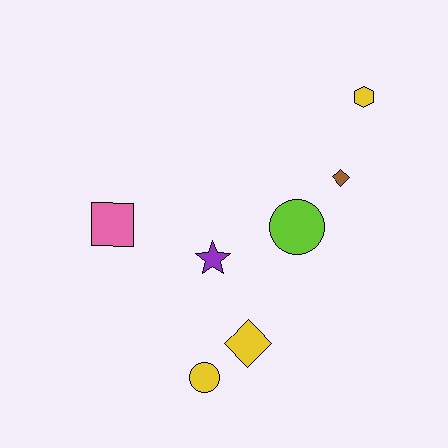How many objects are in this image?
There are 7 objects.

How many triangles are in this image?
There are no triangles.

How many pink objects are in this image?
There is 1 pink object.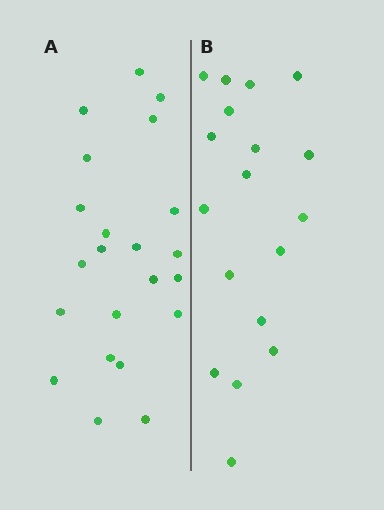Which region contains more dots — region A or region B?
Region A (the left region) has more dots.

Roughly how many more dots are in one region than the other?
Region A has about 4 more dots than region B.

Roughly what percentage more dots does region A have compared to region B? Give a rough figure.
About 20% more.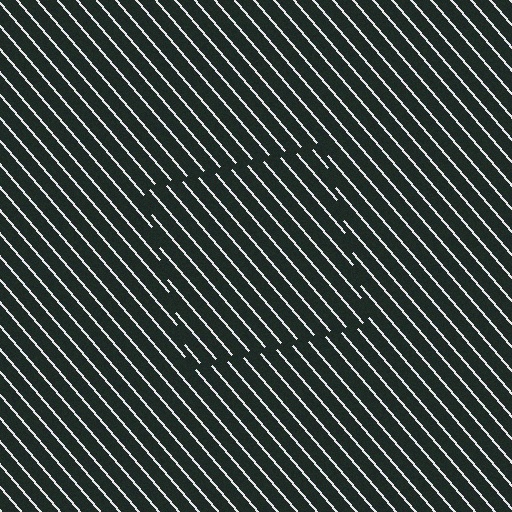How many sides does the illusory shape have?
4 sides — the line-ends trace a square.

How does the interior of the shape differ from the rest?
The interior of the shape contains the same grating, shifted by half a period — the contour is defined by the phase discontinuity where line-ends from the inner and outer gratings abut.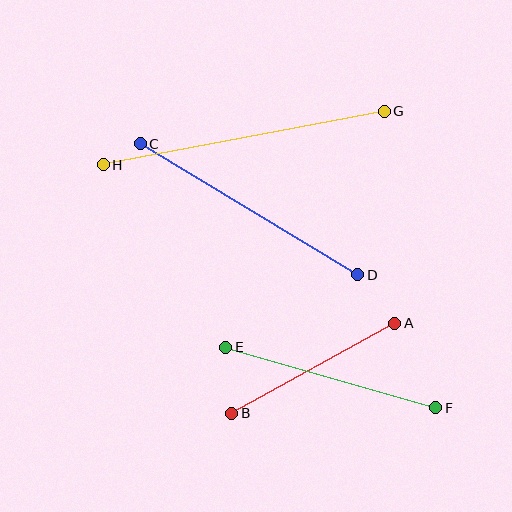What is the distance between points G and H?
The distance is approximately 286 pixels.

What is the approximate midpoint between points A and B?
The midpoint is at approximately (313, 368) pixels.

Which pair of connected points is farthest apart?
Points G and H are farthest apart.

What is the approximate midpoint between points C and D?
The midpoint is at approximately (249, 209) pixels.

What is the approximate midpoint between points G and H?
The midpoint is at approximately (244, 138) pixels.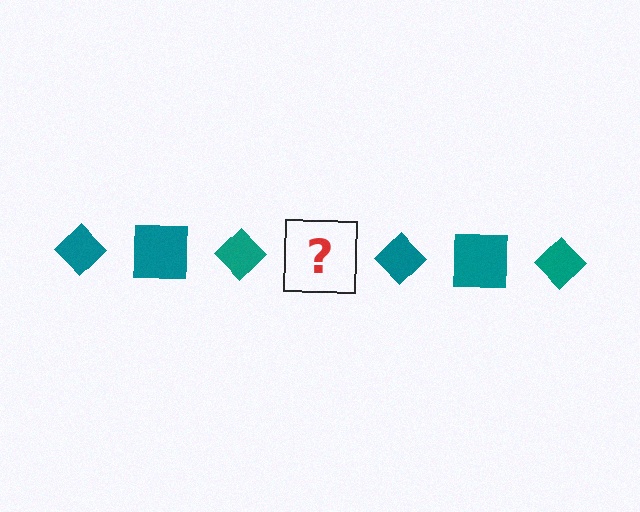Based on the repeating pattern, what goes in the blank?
The blank should be a teal square.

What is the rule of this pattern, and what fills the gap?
The rule is that the pattern cycles through diamond, square shapes in teal. The gap should be filled with a teal square.